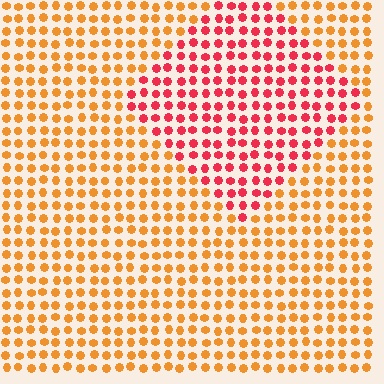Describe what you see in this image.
The image is filled with small orange elements in a uniform arrangement. A diamond-shaped region is visible where the elements are tinted to a slightly different hue, forming a subtle color boundary.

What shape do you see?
I see a diamond.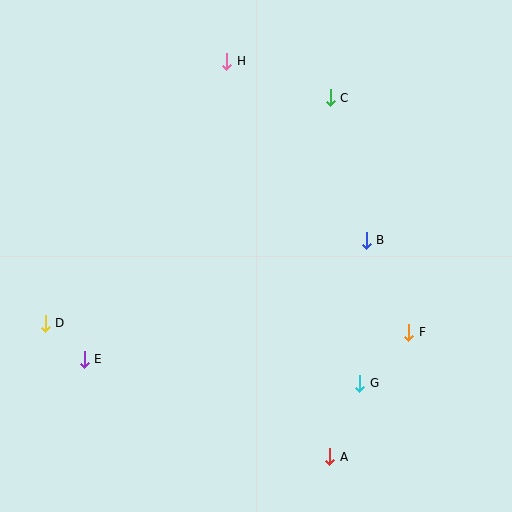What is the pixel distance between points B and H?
The distance between B and H is 227 pixels.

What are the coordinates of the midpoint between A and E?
The midpoint between A and E is at (207, 408).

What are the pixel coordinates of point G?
Point G is at (360, 383).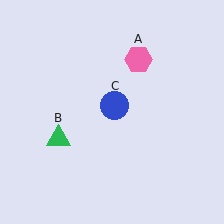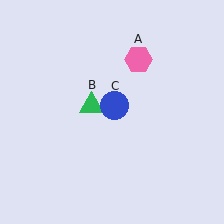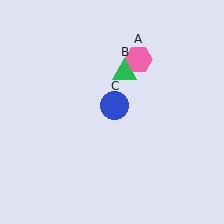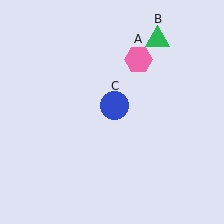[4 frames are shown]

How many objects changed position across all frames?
1 object changed position: green triangle (object B).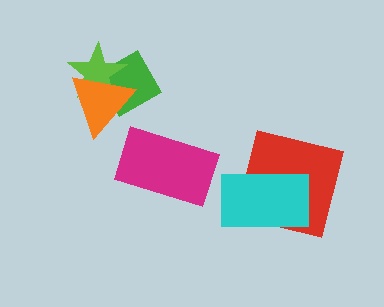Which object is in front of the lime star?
The orange triangle is in front of the lime star.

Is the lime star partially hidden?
Yes, it is partially covered by another shape.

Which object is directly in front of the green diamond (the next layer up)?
The lime star is directly in front of the green diamond.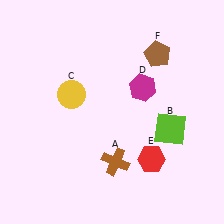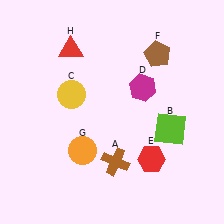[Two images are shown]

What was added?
An orange circle (G), a red triangle (H) were added in Image 2.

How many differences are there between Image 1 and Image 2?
There are 2 differences between the two images.